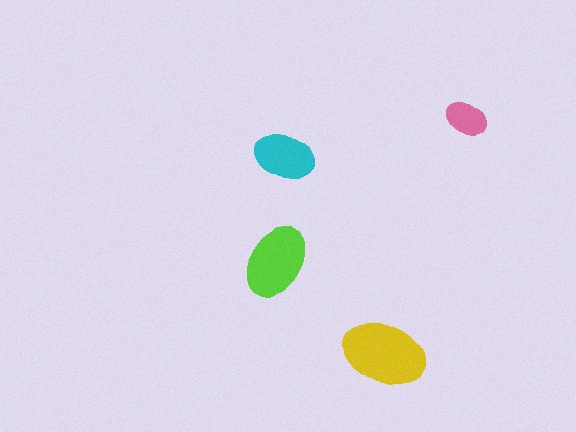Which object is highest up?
The pink ellipse is topmost.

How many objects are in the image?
There are 4 objects in the image.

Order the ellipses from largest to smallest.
the yellow one, the lime one, the cyan one, the pink one.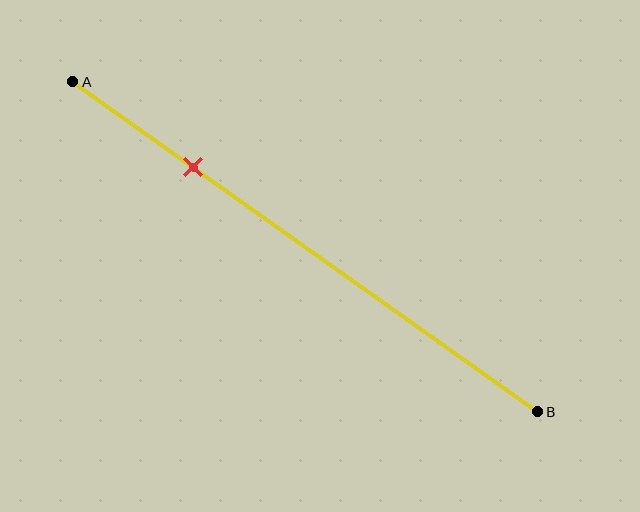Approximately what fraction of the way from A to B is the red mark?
The red mark is approximately 25% of the way from A to B.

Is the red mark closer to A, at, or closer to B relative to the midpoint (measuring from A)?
The red mark is closer to point A than the midpoint of segment AB.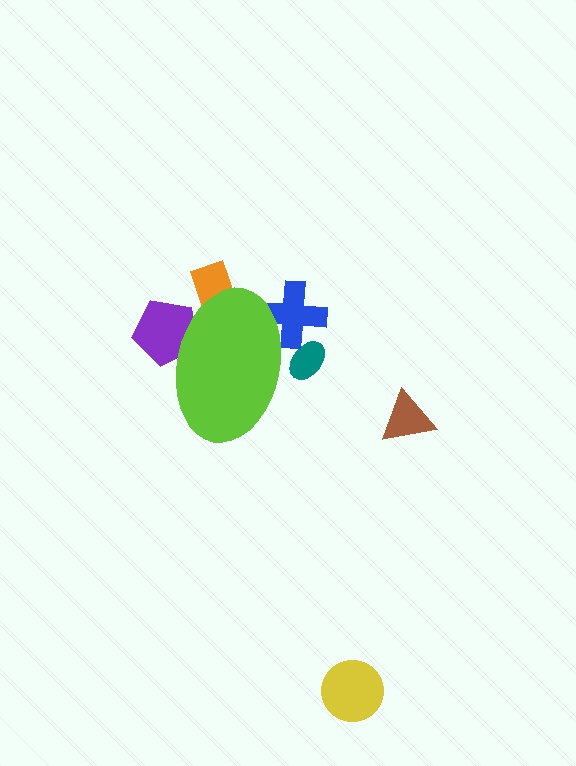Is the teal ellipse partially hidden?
Yes, the teal ellipse is partially hidden behind the lime ellipse.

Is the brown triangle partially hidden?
No, the brown triangle is fully visible.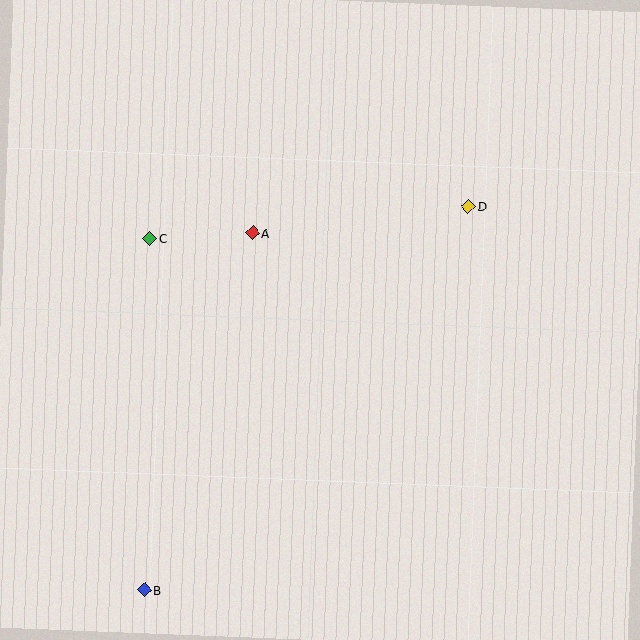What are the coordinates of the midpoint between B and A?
The midpoint between B and A is at (199, 412).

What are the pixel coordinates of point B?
Point B is at (144, 590).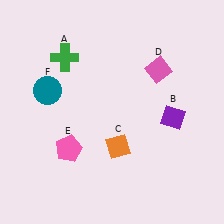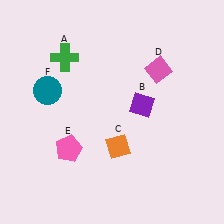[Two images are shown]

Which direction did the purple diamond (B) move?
The purple diamond (B) moved left.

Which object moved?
The purple diamond (B) moved left.